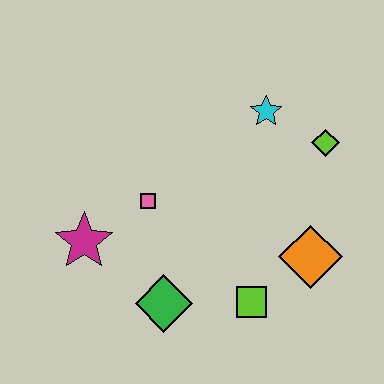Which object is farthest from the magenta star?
The lime diamond is farthest from the magenta star.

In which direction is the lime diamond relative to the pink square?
The lime diamond is to the right of the pink square.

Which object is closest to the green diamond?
The lime square is closest to the green diamond.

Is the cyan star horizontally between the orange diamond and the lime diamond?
No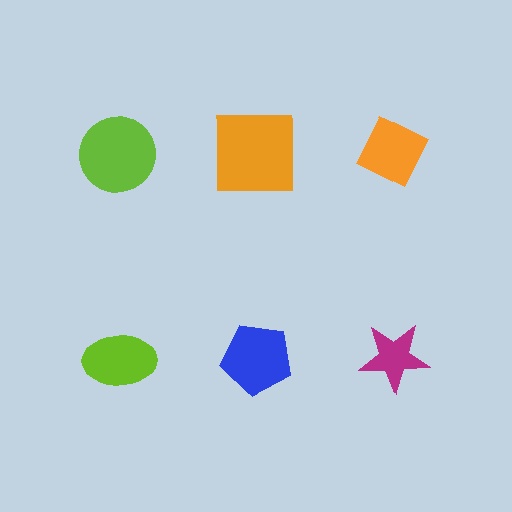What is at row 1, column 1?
A lime circle.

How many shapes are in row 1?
3 shapes.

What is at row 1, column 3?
An orange diamond.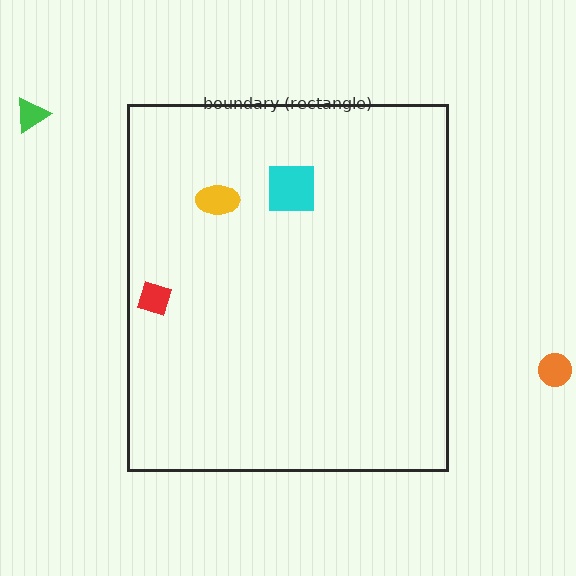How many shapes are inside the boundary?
3 inside, 2 outside.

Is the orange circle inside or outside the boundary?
Outside.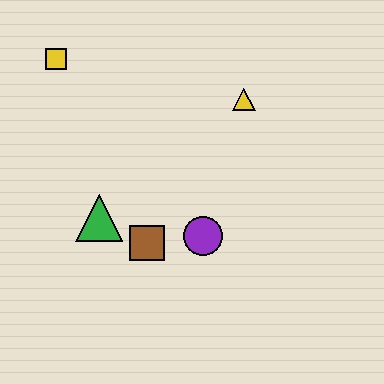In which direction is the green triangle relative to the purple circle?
The green triangle is to the left of the purple circle.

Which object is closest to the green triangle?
The brown square is closest to the green triangle.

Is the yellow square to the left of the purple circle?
Yes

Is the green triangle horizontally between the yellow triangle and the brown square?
No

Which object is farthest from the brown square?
The yellow square is farthest from the brown square.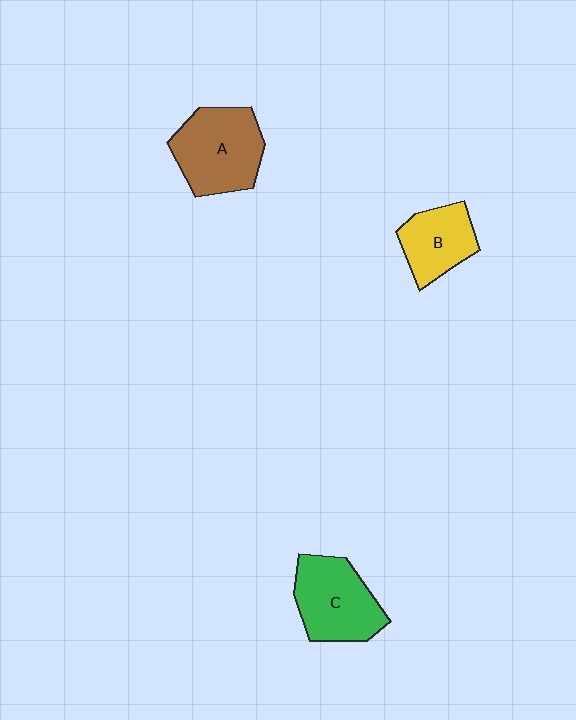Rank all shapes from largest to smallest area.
From largest to smallest: A (brown), C (green), B (yellow).